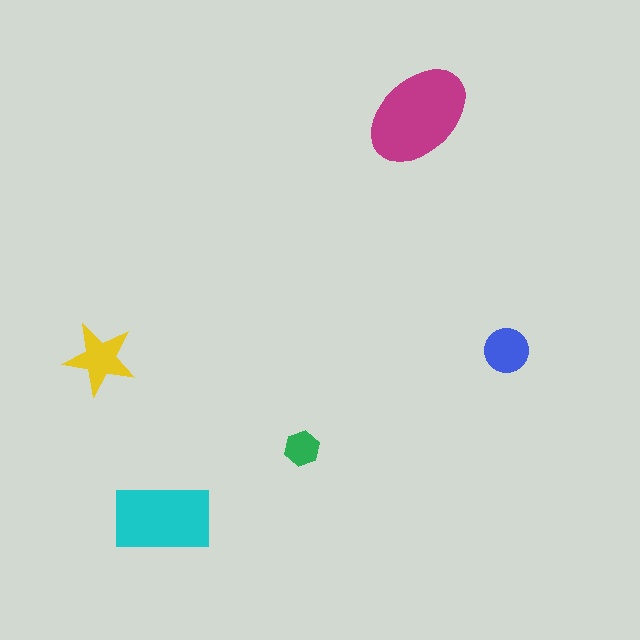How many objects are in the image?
There are 5 objects in the image.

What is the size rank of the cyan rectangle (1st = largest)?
2nd.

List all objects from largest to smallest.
The magenta ellipse, the cyan rectangle, the yellow star, the blue circle, the green hexagon.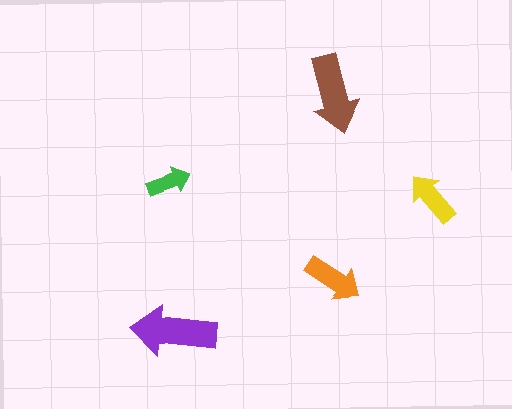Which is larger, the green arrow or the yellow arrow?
The yellow one.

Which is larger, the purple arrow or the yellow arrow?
The purple one.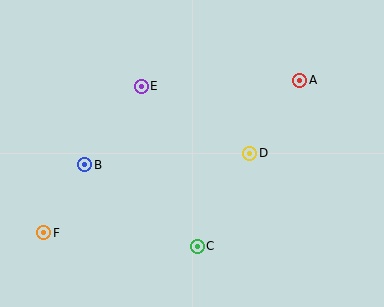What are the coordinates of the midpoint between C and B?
The midpoint between C and B is at (141, 206).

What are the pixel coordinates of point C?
Point C is at (197, 246).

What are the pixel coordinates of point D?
Point D is at (250, 153).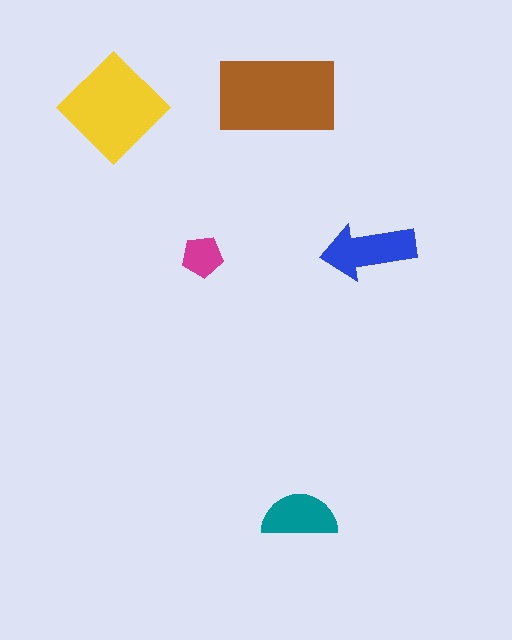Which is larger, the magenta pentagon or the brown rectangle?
The brown rectangle.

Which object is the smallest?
The magenta pentagon.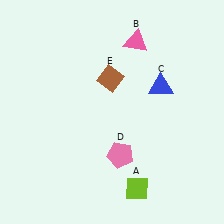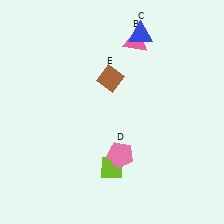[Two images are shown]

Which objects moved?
The objects that moved are: the lime diamond (A), the blue triangle (C).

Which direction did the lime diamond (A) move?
The lime diamond (A) moved left.